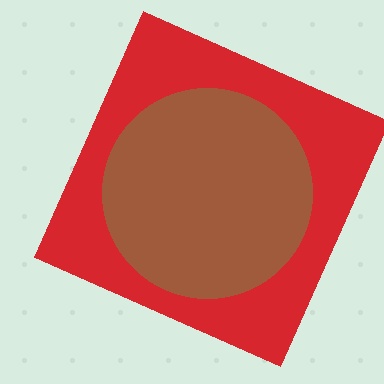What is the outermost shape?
The red square.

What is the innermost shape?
The brown circle.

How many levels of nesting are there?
2.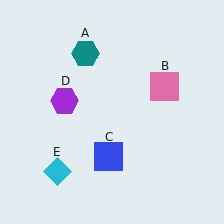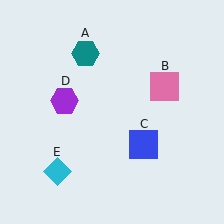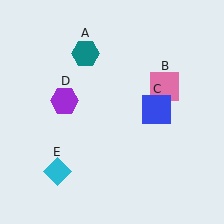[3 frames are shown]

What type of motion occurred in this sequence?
The blue square (object C) rotated counterclockwise around the center of the scene.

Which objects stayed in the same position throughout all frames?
Teal hexagon (object A) and pink square (object B) and purple hexagon (object D) and cyan diamond (object E) remained stationary.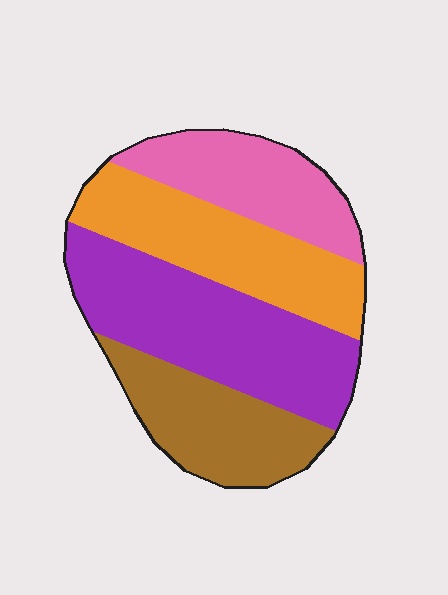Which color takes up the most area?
Purple, at roughly 35%.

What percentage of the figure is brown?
Brown covers 21% of the figure.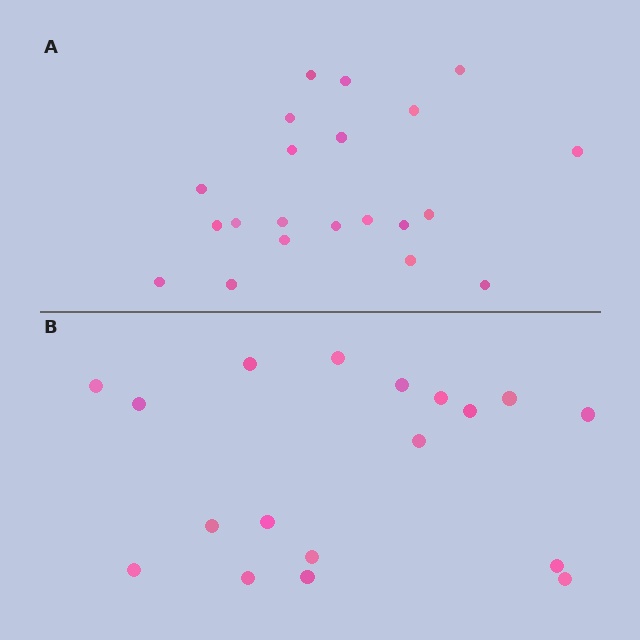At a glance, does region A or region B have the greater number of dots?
Region A (the top region) has more dots.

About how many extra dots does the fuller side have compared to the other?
Region A has just a few more — roughly 2 or 3 more dots than region B.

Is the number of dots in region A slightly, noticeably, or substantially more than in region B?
Region A has only slightly more — the two regions are fairly close. The ratio is roughly 1.2 to 1.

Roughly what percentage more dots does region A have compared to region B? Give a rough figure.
About 15% more.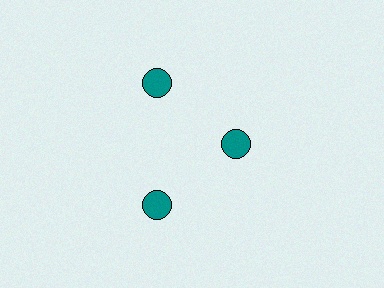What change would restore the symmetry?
The symmetry would be restored by moving it outward, back onto the ring so that all 3 circles sit at equal angles and equal distance from the center.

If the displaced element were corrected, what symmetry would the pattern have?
It would have 3-fold rotational symmetry — the pattern would map onto itself every 120 degrees.